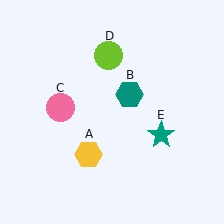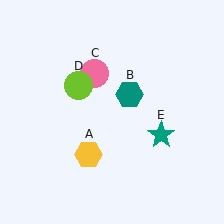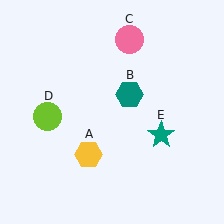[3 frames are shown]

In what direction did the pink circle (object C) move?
The pink circle (object C) moved up and to the right.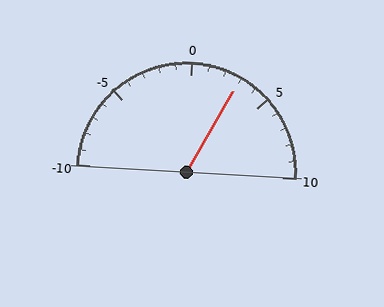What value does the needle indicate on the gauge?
The needle indicates approximately 3.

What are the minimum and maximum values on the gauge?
The gauge ranges from -10 to 10.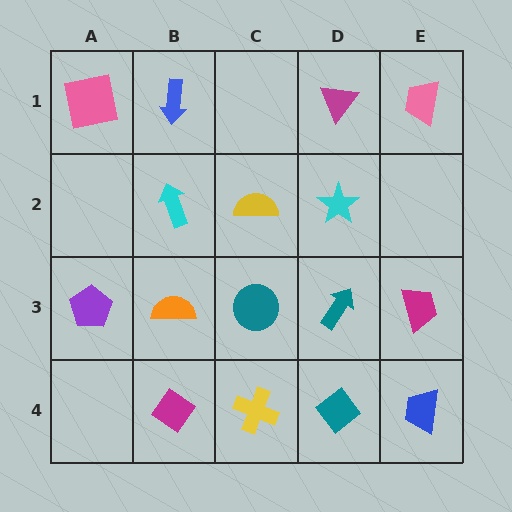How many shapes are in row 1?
4 shapes.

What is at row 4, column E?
A blue trapezoid.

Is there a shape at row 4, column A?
No, that cell is empty.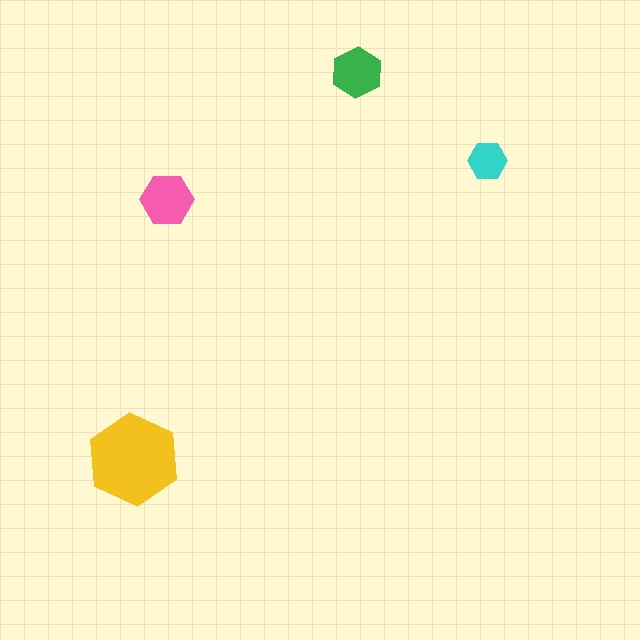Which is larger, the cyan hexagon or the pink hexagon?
The pink one.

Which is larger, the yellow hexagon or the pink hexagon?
The yellow one.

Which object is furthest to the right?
The cyan hexagon is rightmost.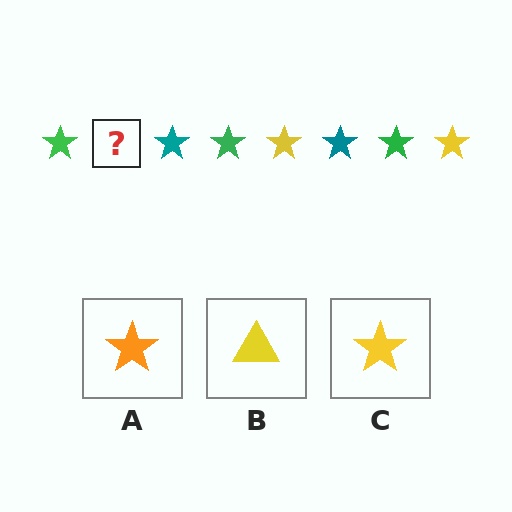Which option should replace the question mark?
Option C.